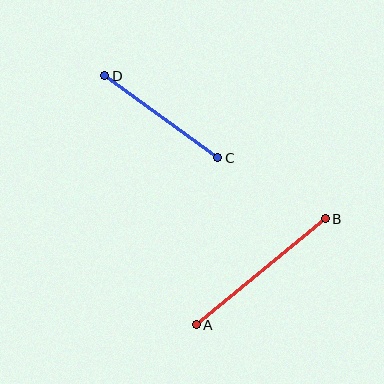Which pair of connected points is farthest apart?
Points A and B are farthest apart.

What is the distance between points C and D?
The distance is approximately 140 pixels.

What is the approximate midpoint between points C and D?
The midpoint is at approximately (161, 117) pixels.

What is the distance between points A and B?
The distance is approximately 167 pixels.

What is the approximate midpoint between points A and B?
The midpoint is at approximately (261, 272) pixels.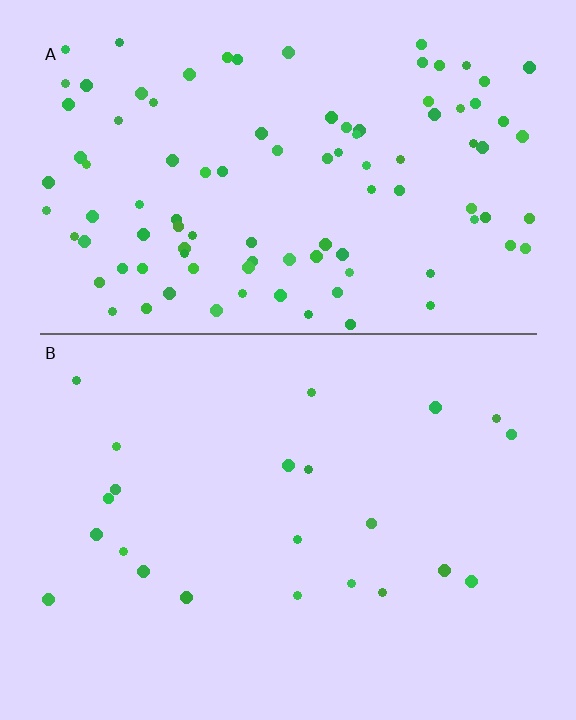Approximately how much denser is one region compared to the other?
Approximately 4.5× — region A over region B.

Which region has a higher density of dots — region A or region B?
A (the top).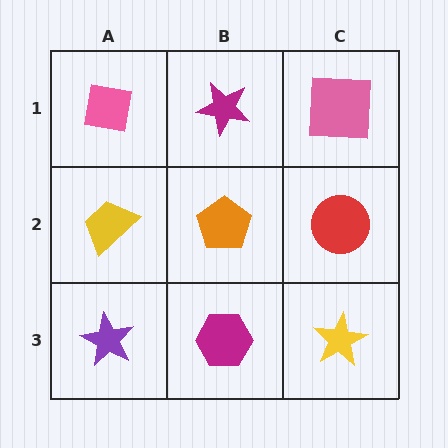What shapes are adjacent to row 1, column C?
A red circle (row 2, column C), a magenta star (row 1, column B).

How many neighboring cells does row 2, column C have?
3.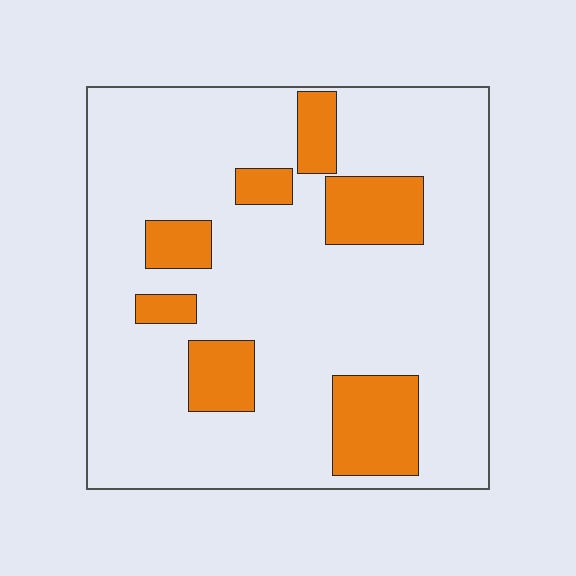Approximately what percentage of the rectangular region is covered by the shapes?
Approximately 20%.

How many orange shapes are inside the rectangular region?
7.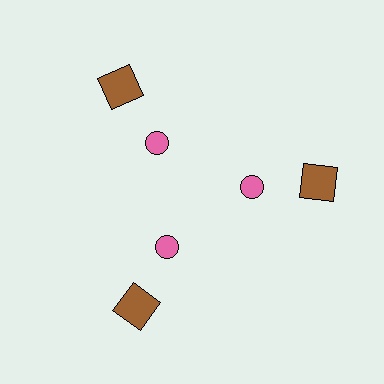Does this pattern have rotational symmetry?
Yes, this pattern has 3-fold rotational symmetry. It looks the same after rotating 120 degrees around the center.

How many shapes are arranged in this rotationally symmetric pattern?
There are 6 shapes, arranged in 3 groups of 2.